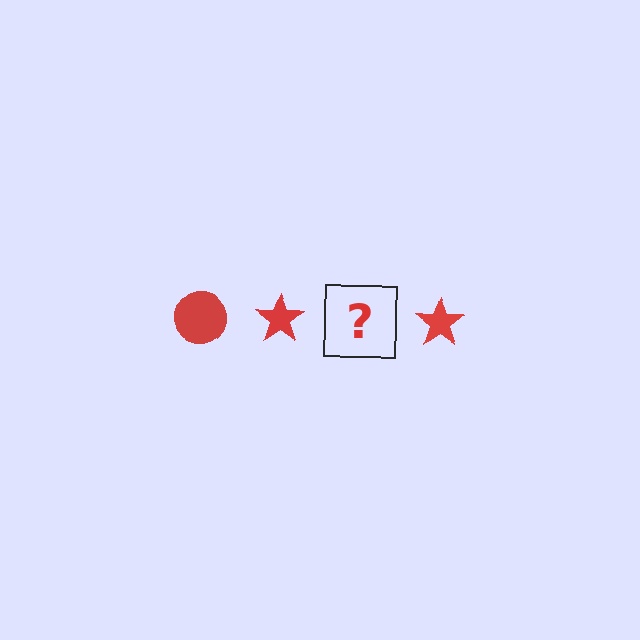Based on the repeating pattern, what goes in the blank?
The blank should be a red circle.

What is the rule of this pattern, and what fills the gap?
The rule is that the pattern cycles through circle, star shapes in red. The gap should be filled with a red circle.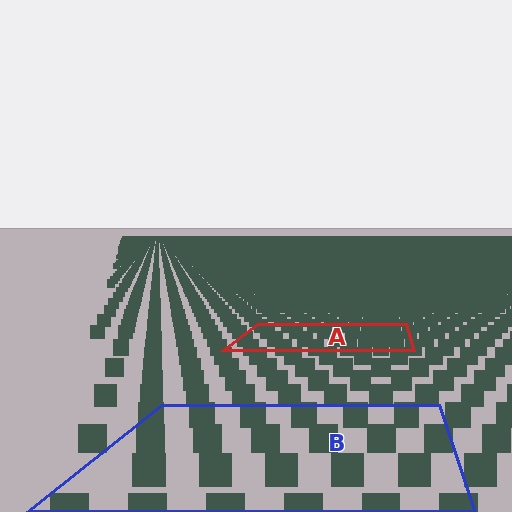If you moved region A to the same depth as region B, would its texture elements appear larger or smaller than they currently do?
They would appear larger. At a closer depth, the same texture elements are projected at a bigger on-screen size.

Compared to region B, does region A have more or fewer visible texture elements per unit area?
Region A has more texture elements per unit area — they are packed more densely because it is farther away.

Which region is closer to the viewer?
Region B is closer. The texture elements there are larger and more spread out.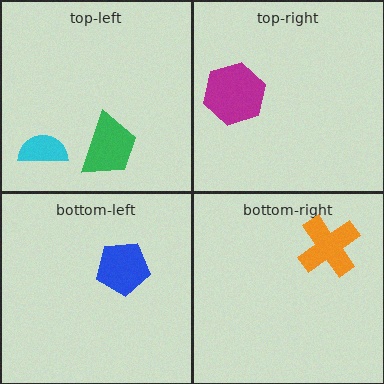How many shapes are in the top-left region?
2.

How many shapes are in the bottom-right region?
1.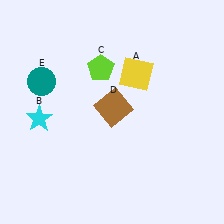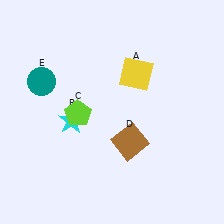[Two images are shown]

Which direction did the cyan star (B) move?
The cyan star (B) moved right.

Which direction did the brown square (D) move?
The brown square (D) moved down.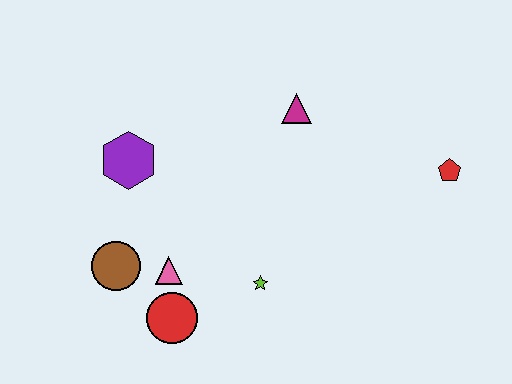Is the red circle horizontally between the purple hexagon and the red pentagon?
Yes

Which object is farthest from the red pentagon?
The brown circle is farthest from the red pentagon.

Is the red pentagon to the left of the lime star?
No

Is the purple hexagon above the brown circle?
Yes